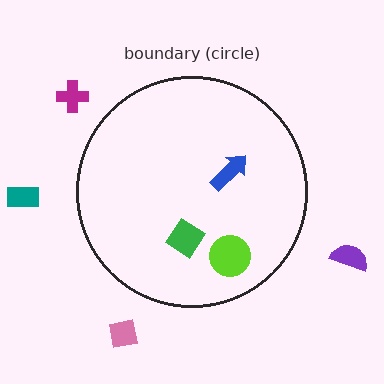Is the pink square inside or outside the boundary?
Outside.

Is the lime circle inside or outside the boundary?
Inside.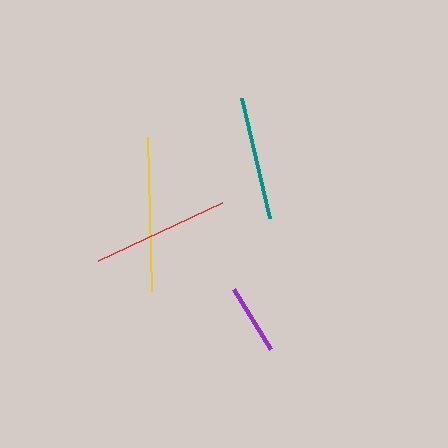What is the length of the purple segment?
The purple segment is approximately 71 pixels long.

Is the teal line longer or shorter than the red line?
The red line is longer than the teal line.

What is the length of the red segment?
The red segment is approximately 137 pixels long.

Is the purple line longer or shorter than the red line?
The red line is longer than the purple line.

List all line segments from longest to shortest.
From longest to shortest: yellow, red, teal, purple.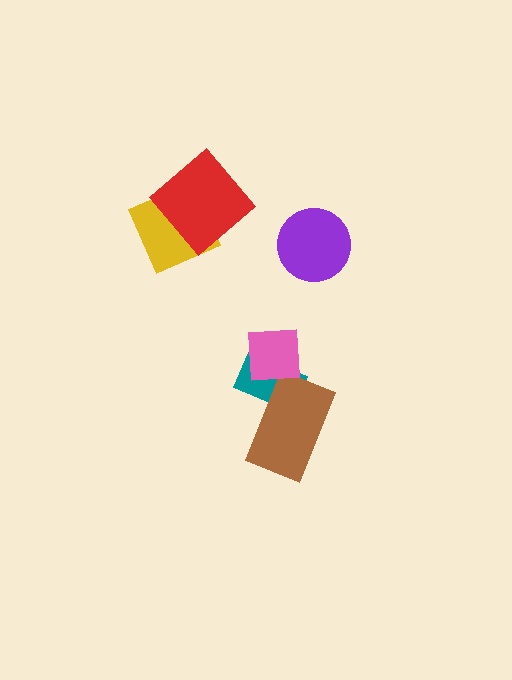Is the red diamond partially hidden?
No, no other shape covers it.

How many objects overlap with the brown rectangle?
2 objects overlap with the brown rectangle.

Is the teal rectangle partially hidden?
Yes, it is partially covered by another shape.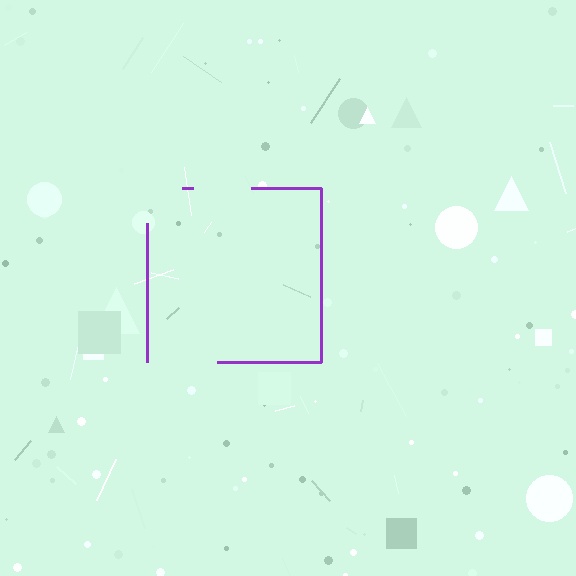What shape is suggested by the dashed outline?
The dashed outline suggests a square.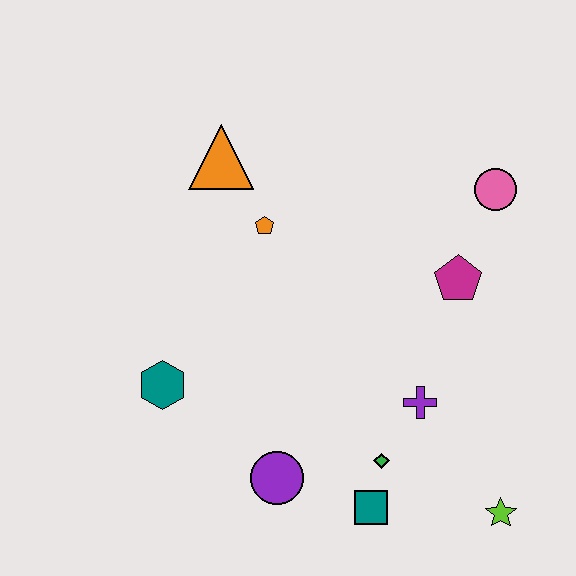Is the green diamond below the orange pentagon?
Yes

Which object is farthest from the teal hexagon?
The pink circle is farthest from the teal hexagon.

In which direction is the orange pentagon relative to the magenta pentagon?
The orange pentagon is to the left of the magenta pentagon.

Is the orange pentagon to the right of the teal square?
No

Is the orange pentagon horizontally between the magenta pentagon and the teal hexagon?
Yes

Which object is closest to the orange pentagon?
The orange triangle is closest to the orange pentagon.